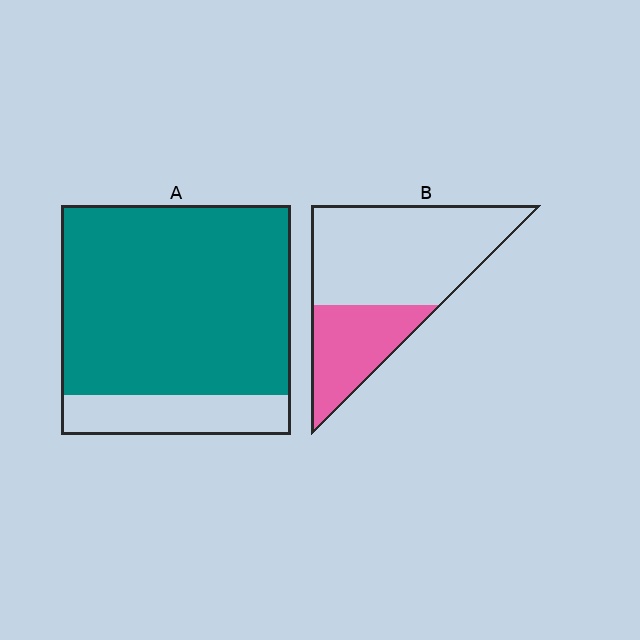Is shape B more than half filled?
No.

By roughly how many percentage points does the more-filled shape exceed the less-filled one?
By roughly 50 percentage points (A over B).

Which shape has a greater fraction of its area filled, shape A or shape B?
Shape A.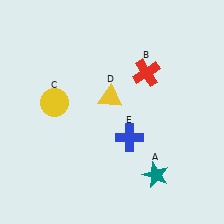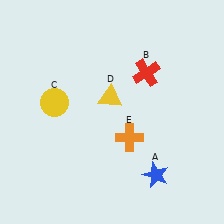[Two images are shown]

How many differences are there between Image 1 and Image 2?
There are 2 differences between the two images.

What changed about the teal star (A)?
In Image 1, A is teal. In Image 2, it changed to blue.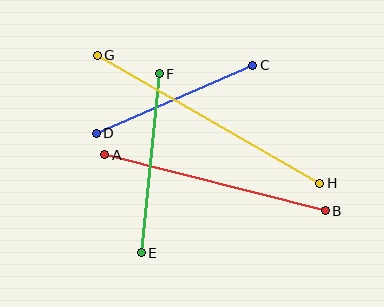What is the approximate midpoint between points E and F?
The midpoint is at approximately (150, 163) pixels.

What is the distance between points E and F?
The distance is approximately 180 pixels.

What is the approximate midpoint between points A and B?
The midpoint is at approximately (215, 183) pixels.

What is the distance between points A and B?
The distance is approximately 228 pixels.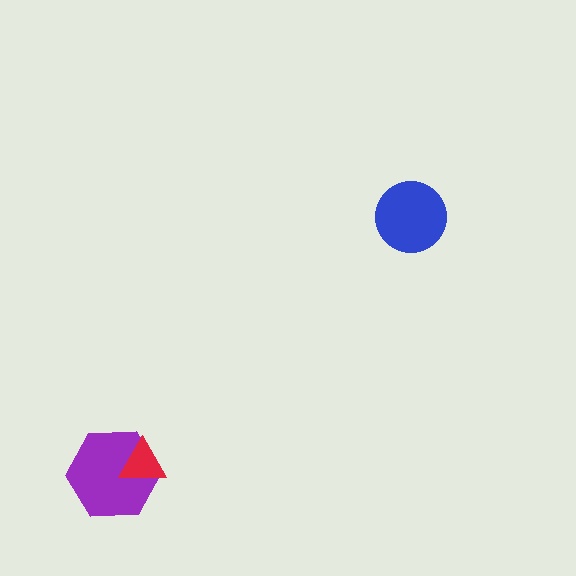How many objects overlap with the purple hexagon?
1 object overlaps with the purple hexagon.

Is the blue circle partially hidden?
No, no other shape covers it.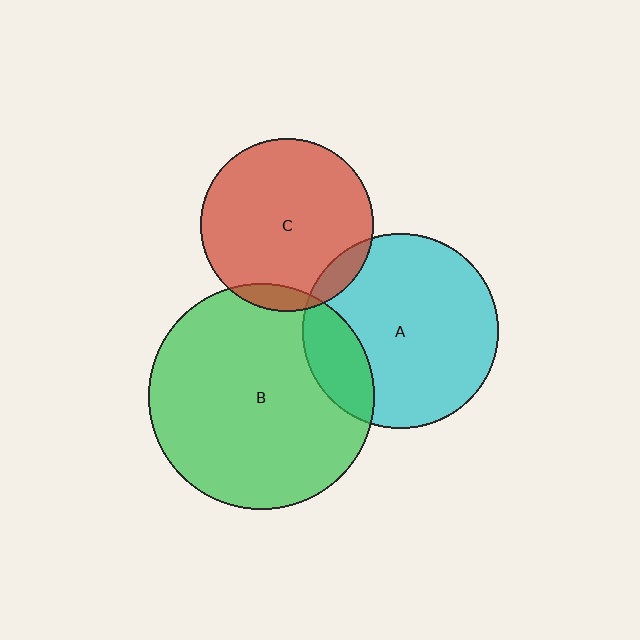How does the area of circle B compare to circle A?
Approximately 1.3 times.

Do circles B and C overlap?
Yes.